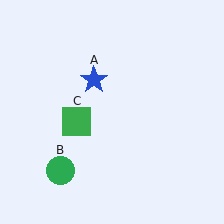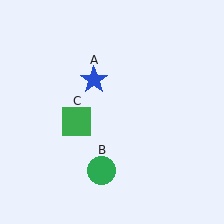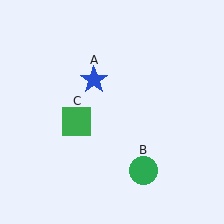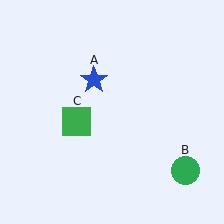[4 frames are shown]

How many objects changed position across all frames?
1 object changed position: green circle (object B).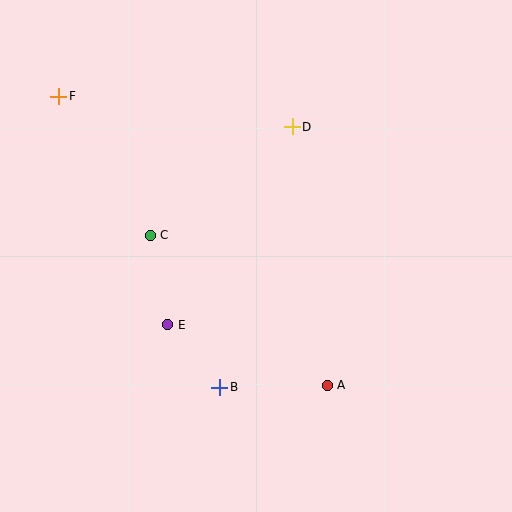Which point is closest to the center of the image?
Point C at (150, 235) is closest to the center.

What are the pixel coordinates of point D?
Point D is at (292, 127).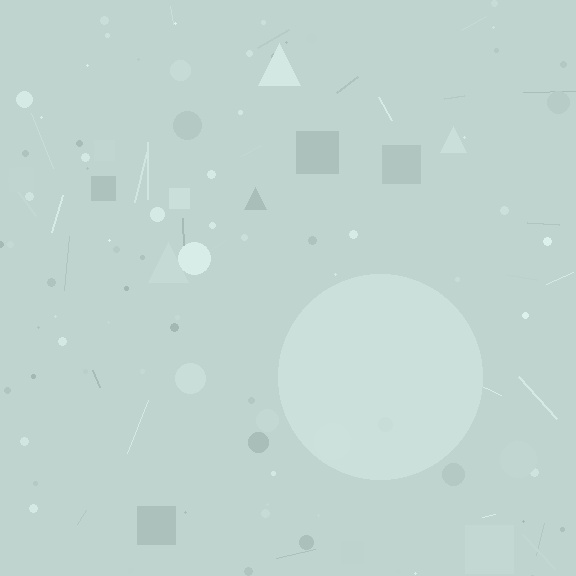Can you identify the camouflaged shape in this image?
The camouflaged shape is a circle.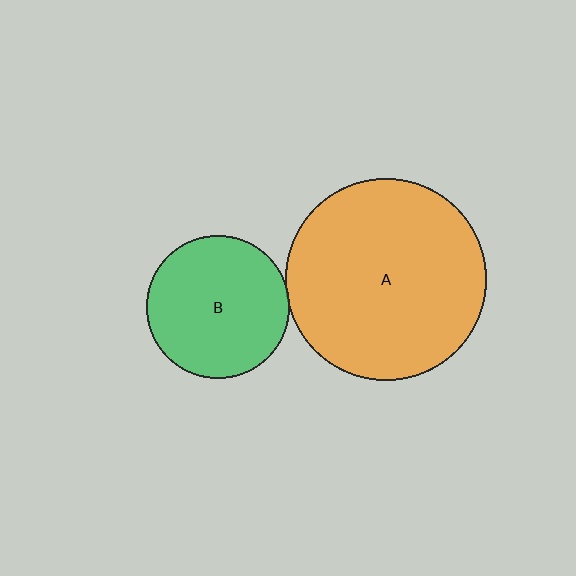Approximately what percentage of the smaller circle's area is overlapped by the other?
Approximately 5%.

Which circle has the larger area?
Circle A (orange).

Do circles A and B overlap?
Yes.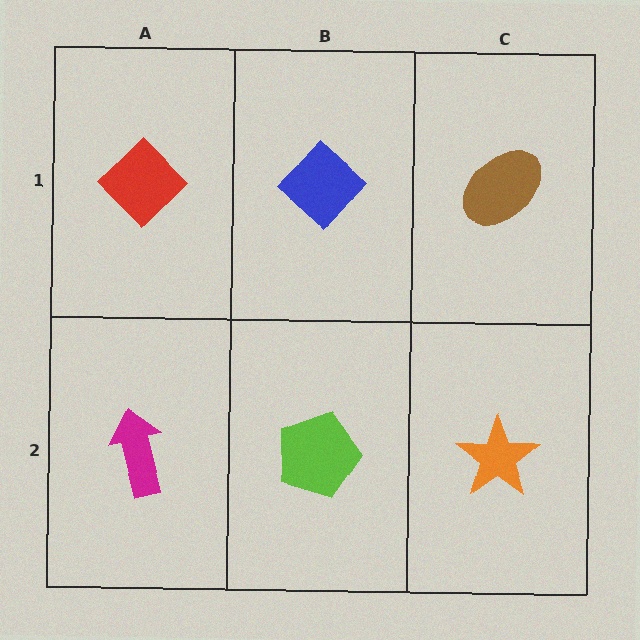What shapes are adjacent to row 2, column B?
A blue diamond (row 1, column B), a magenta arrow (row 2, column A), an orange star (row 2, column C).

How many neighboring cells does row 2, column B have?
3.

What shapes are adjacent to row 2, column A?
A red diamond (row 1, column A), a lime pentagon (row 2, column B).